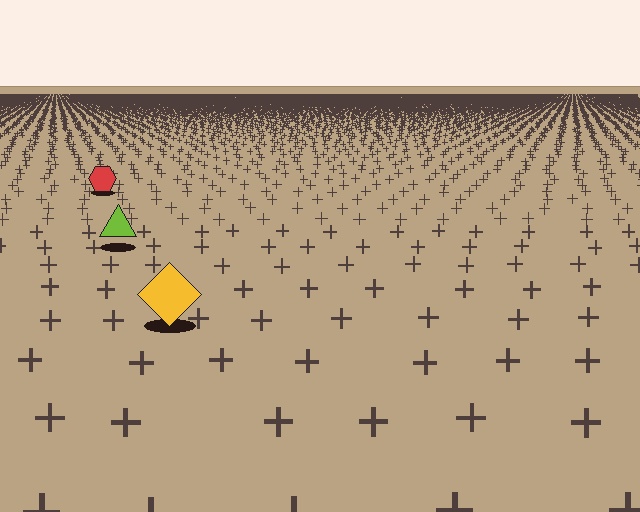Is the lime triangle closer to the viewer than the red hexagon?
Yes. The lime triangle is closer — you can tell from the texture gradient: the ground texture is coarser near it.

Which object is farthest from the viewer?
The red hexagon is farthest from the viewer. It appears smaller and the ground texture around it is denser.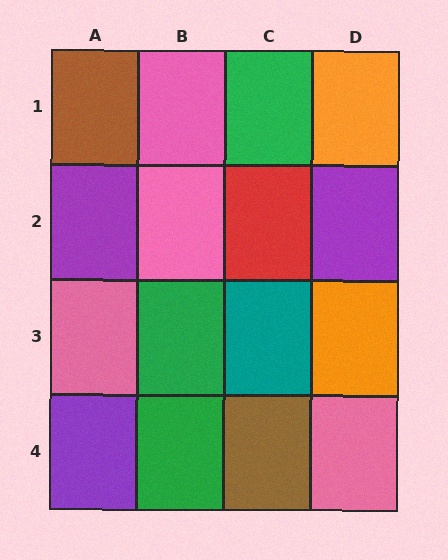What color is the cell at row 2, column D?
Purple.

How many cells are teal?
1 cell is teal.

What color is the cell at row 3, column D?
Orange.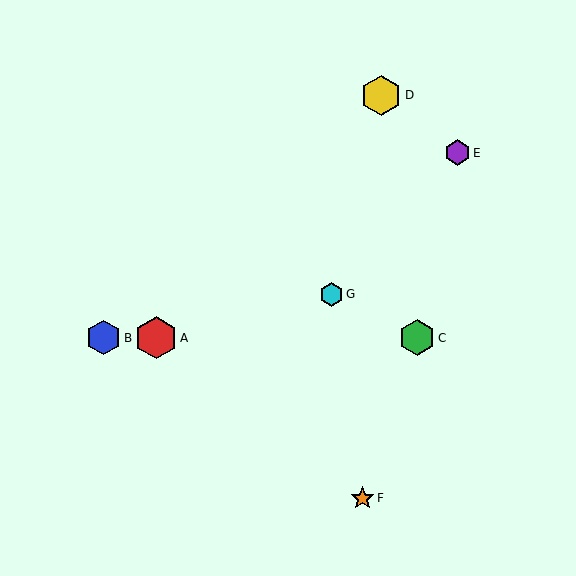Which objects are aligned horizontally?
Objects A, B, C are aligned horizontally.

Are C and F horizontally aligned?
No, C is at y≈338 and F is at y≈498.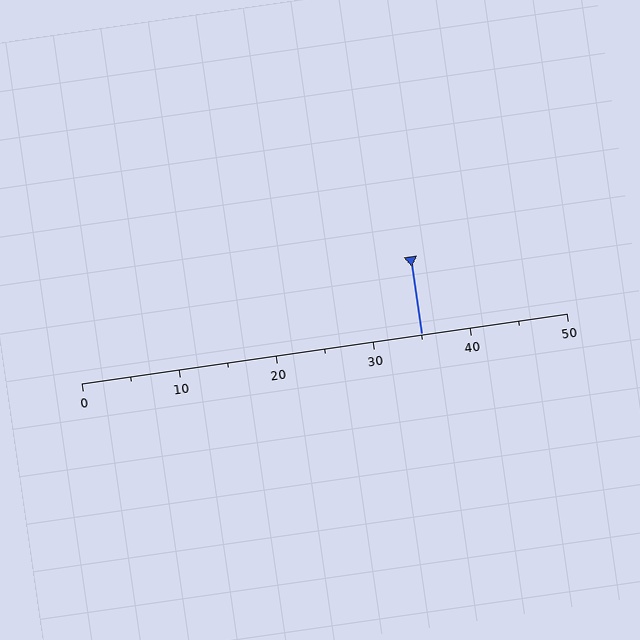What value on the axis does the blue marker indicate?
The marker indicates approximately 35.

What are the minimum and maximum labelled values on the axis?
The axis runs from 0 to 50.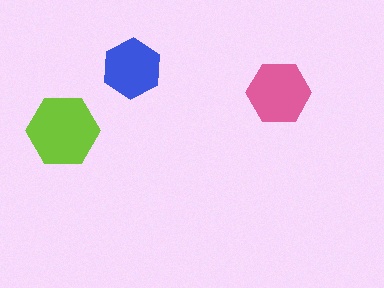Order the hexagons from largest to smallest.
the lime one, the pink one, the blue one.